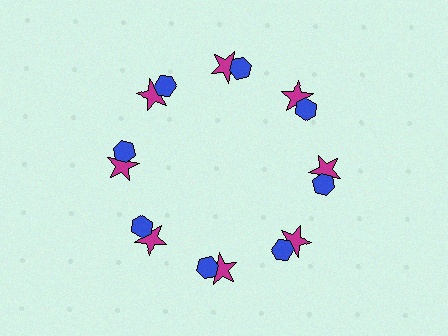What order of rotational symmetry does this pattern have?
This pattern has 8-fold rotational symmetry.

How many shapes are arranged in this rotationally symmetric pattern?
There are 16 shapes, arranged in 8 groups of 2.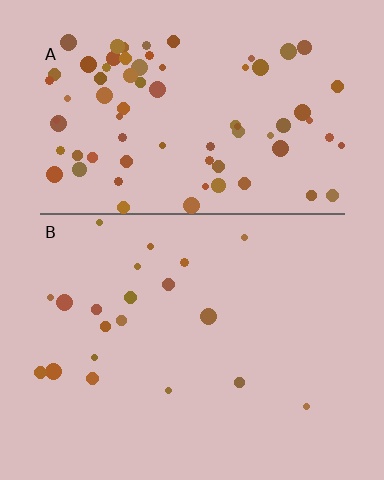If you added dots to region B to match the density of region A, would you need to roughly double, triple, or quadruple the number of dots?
Approximately quadruple.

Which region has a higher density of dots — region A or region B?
A (the top).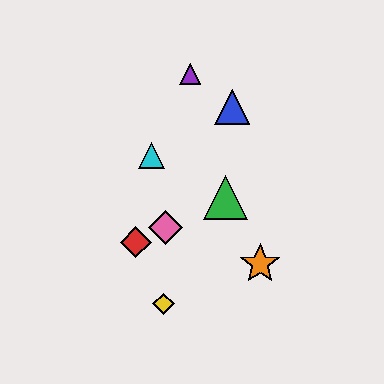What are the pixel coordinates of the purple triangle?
The purple triangle is at (190, 74).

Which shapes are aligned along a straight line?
The red diamond, the green triangle, the pink diamond are aligned along a straight line.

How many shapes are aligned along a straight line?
3 shapes (the red diamond, the green triangle, the pink diamond) are aligned along a straight line.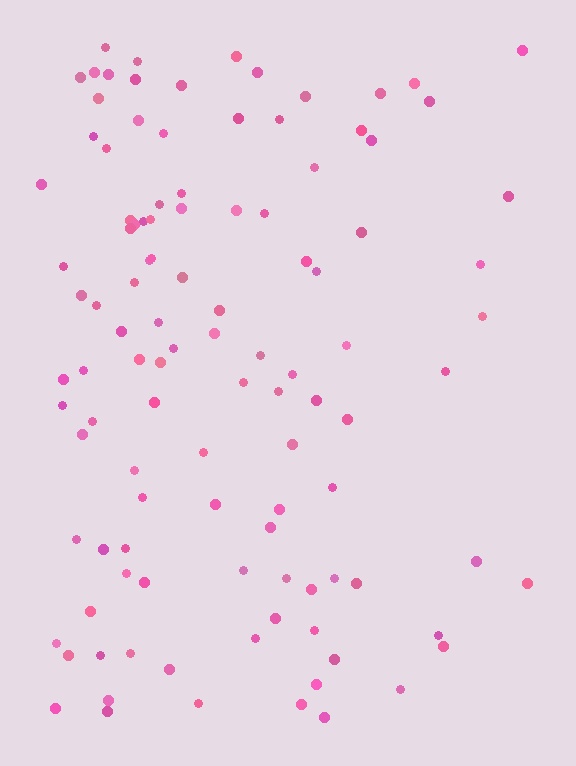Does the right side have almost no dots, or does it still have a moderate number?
Still a moderate number, just noticeably fewer than the left.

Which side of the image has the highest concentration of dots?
The left.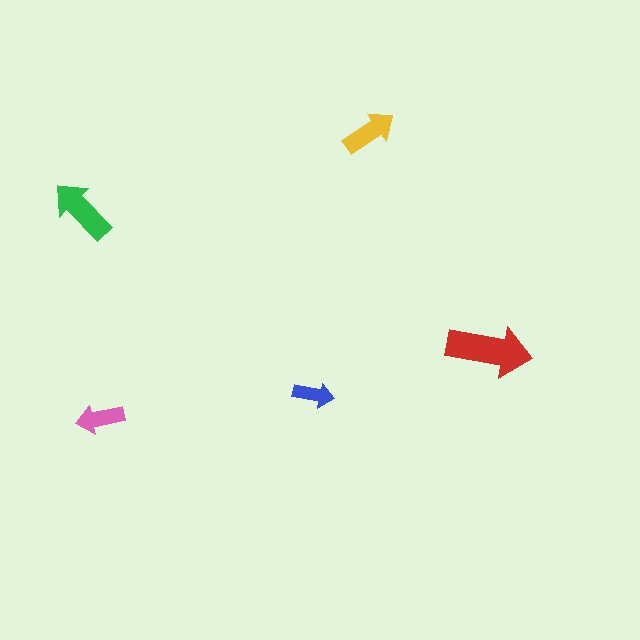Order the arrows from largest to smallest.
the red one, the green one, the yellow one, the pink one, the blue one.